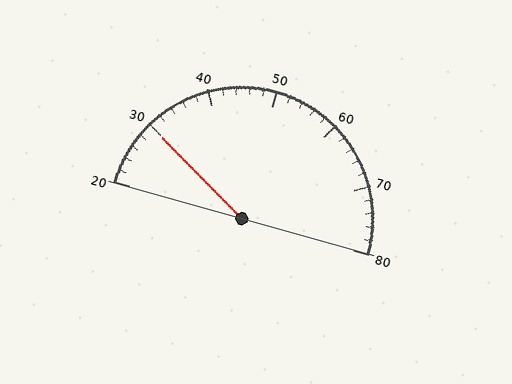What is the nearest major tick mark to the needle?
The nearest major tick mark is 30.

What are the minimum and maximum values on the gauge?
The gauge ranges from 20 to 80.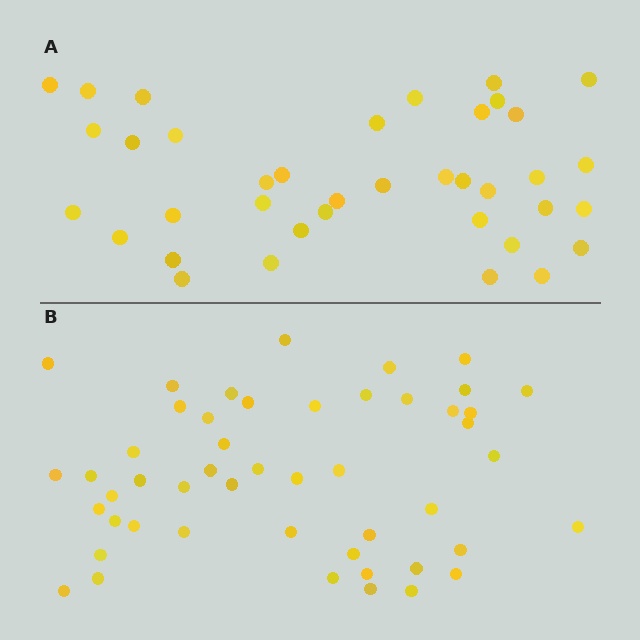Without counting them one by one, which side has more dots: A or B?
Region B (the bottom region) has more dots.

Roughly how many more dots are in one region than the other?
Region B has roughly 12 or so more dots than region A.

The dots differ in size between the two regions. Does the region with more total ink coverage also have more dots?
No. Region A has more total ink coverage because its dots are larger, but region B actually contains more individual dots. Total area can be misleading — the number of items is what matters here.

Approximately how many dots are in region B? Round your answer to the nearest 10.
About 50 dots. (The exact count is 49, which rounds to 50.)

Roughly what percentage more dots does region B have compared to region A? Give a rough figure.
About 30% more.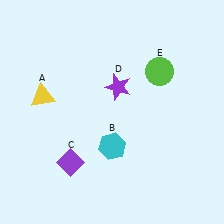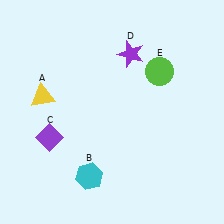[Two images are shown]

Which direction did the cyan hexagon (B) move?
The cyan hexagon (B) moved down.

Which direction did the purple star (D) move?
The purple star (D) moved up.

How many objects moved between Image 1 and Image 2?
3 objects moved between the two images.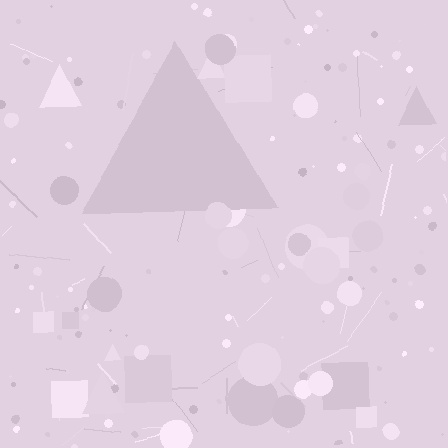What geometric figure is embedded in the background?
A triangle is embedded in the background.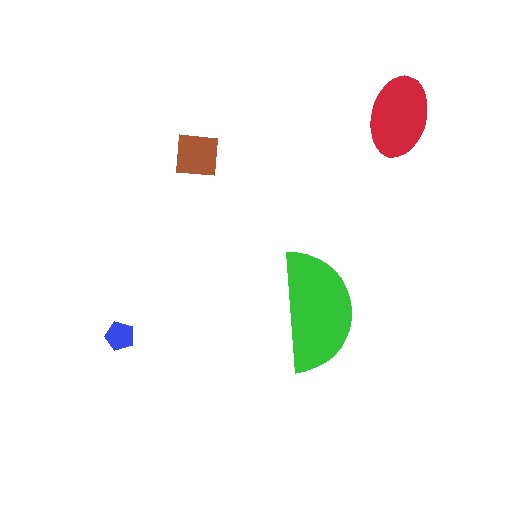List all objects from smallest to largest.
The blue pentagon, the brown square, the red ellipse, the green semicircle.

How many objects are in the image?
There are 4 objects in the image.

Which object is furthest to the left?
The blue pentagon is leftmost.